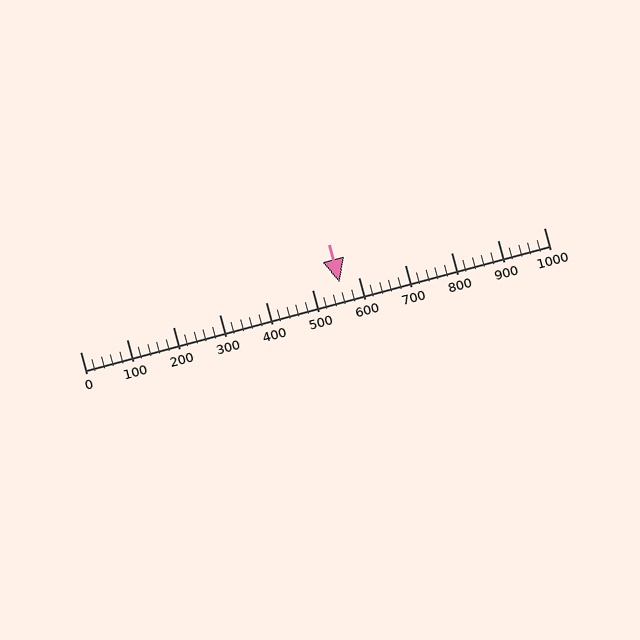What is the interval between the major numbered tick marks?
The major tick marks are spaced 100 units apart.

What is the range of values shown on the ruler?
The ruler shows values from 0 to 1000.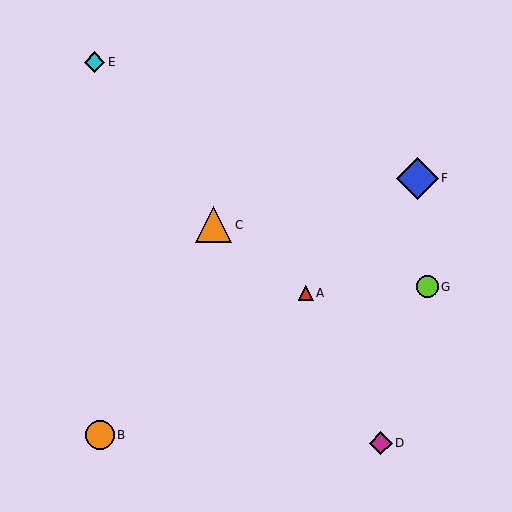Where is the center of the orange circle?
The center of the orange circle is at (100, 435).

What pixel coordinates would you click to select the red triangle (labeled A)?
Click at (306, 293) to select the red triangle A.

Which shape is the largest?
The blue diamond (labeled F) is the largest.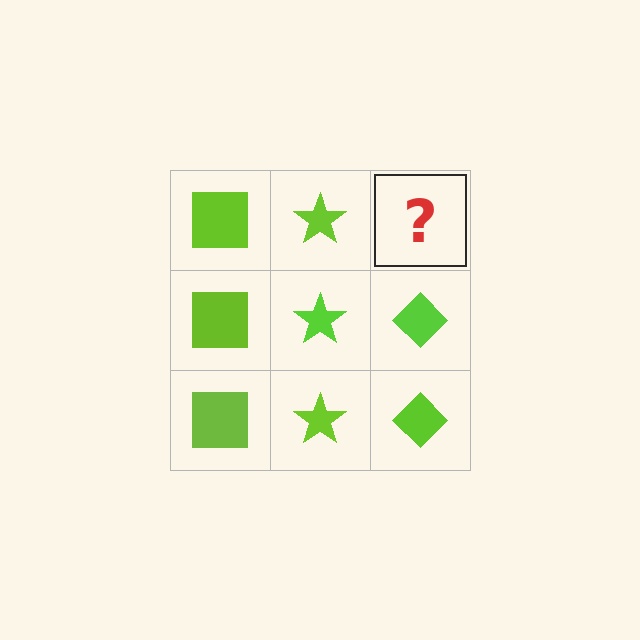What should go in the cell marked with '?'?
The missing cell should contain a lime diamond.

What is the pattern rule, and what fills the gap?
The rule is that each column has a consistent shape. The gap should be filled with a lime diamond.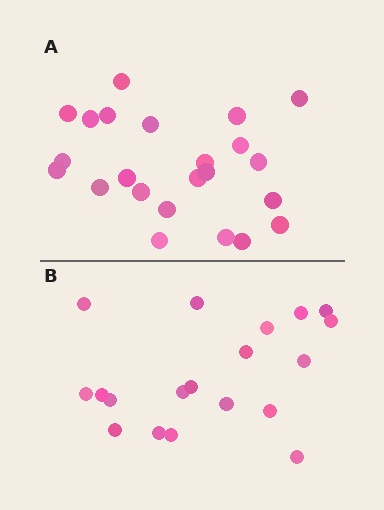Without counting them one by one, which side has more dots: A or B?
Region A (the top region) has more dots.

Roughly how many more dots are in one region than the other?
Region A has about 4 more dots than region B.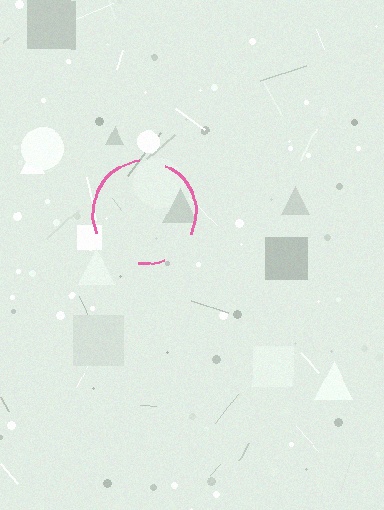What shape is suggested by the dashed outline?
The dashed outline suggests a circle.